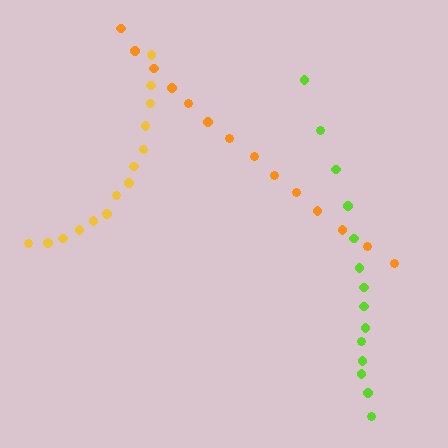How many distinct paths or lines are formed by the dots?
There are 3 distinct paths.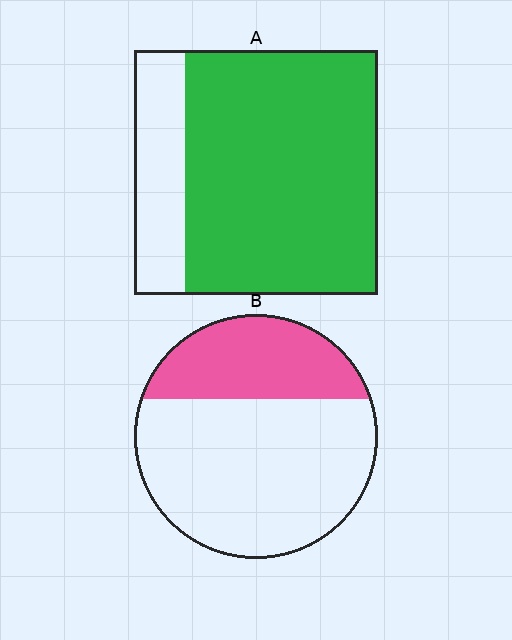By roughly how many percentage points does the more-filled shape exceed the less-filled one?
By roughly 50 percentage points (A over B).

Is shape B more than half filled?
No.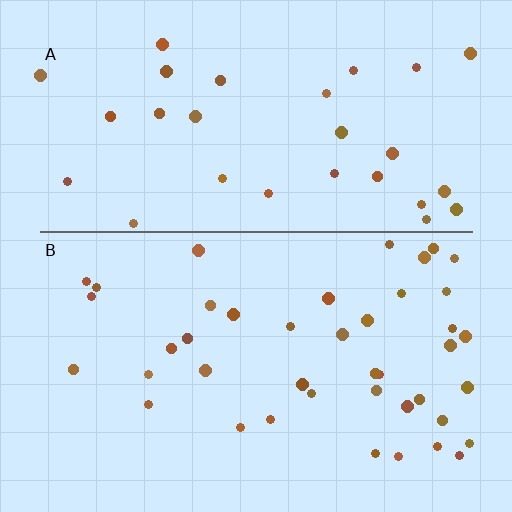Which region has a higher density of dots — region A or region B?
B (the bottom).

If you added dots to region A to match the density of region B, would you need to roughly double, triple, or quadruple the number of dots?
Approximately double.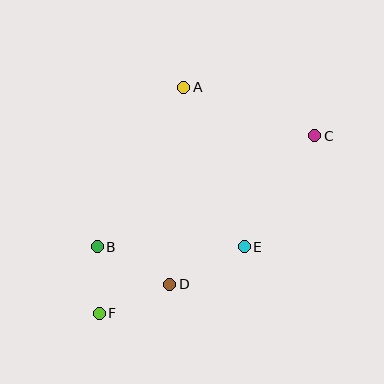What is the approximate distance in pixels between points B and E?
The distance between B and E is approximately 147 pixels.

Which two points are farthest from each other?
Points C and F are farthest from each other.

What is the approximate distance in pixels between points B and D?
The distance between B and D is approximately 81 pixels.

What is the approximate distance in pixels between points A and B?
The distance between A and B is approximately 181 pixels.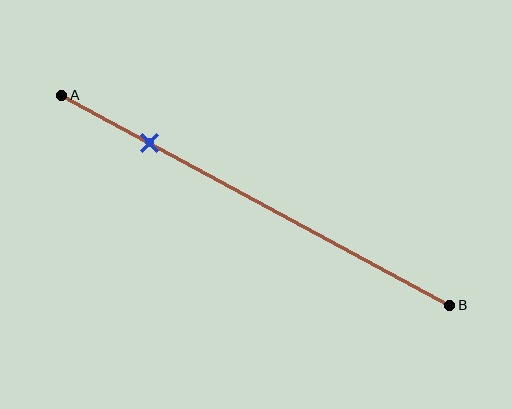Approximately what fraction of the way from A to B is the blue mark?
The blue mark is approximately 25% of the way from A to B.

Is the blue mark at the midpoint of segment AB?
No, the mark is at about 25% from A, not at the 50% midpoint.